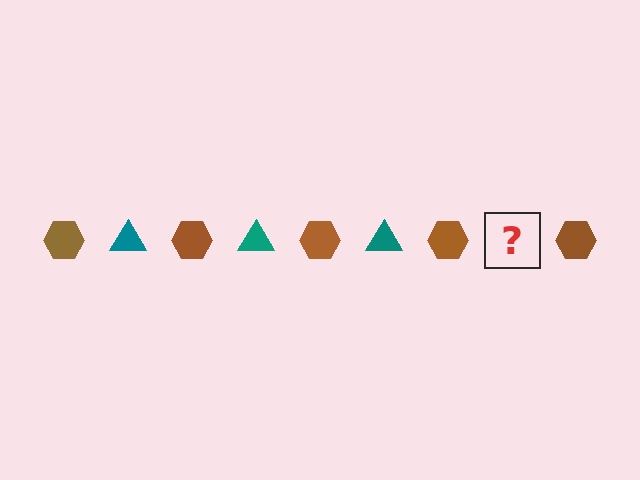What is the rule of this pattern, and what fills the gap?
The rule is that the pattern alternates between brown hexagon and teal triangle. The gap should be filled with a teal triangle.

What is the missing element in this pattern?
The missing element is a teal triangle.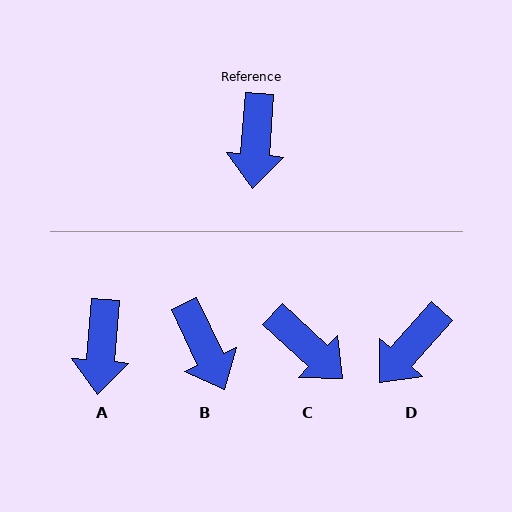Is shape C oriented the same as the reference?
No, it is off by about 52 degrees.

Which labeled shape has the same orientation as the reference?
A.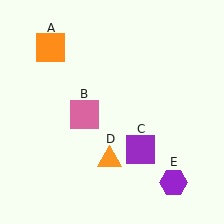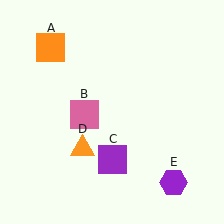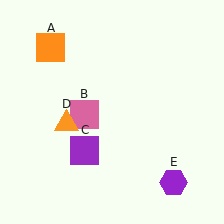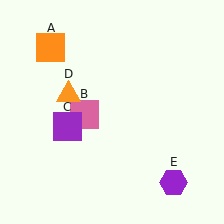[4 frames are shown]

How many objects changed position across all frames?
2 objects changed position: purple square (object C), orange triangle (object D).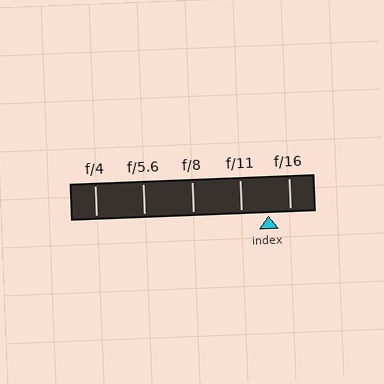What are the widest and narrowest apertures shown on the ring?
The widest aperture shown is f/4 and the narrowest is f/16.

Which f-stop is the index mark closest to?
The index mark is closest to f/16.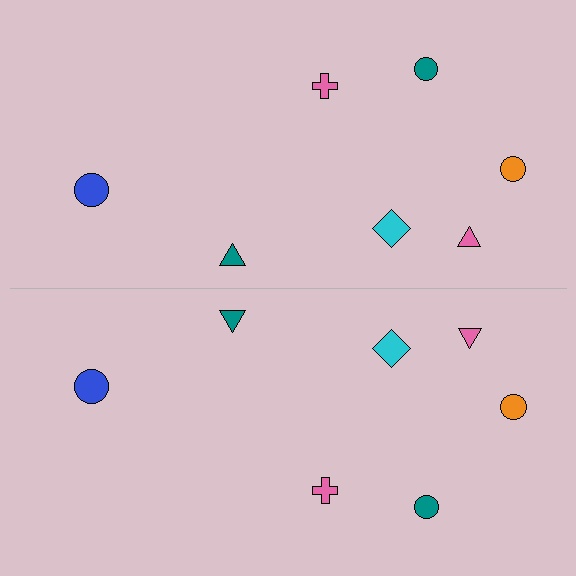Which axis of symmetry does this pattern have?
The pattern has a horizontal axis of symmetry running through the center of the image.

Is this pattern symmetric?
Yes, this pattern has bilateral (reflection) symmetry.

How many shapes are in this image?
There are 14 shapes in this image.